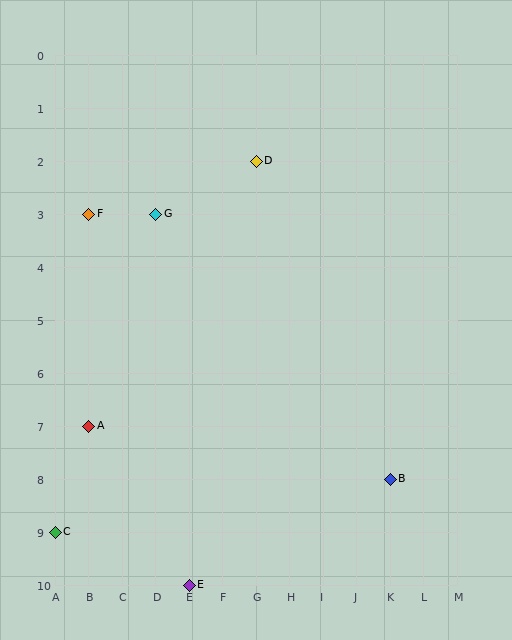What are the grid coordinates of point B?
Point B is at grid coordinates (K, 8).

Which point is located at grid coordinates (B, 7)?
Point A is at (B, 7).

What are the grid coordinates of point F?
Point F is at grid coordinates (B, 3).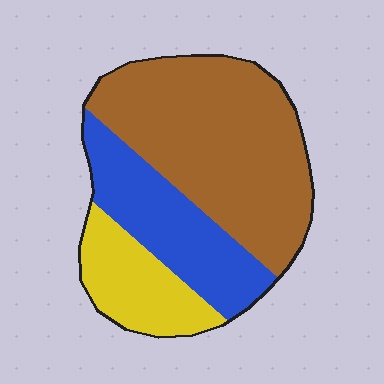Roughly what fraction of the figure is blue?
Blue covers around 25% of the figure.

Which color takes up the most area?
Brown, at roughly 55%.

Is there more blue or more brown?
Brown.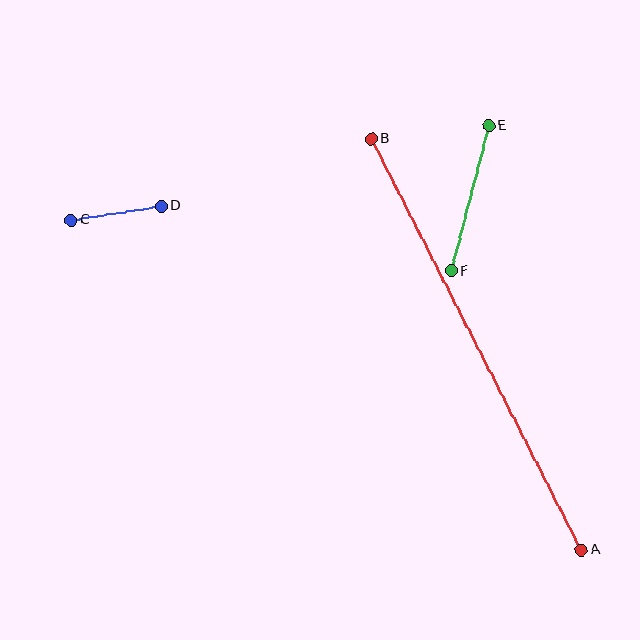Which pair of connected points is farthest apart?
Points A and B are farthest apart.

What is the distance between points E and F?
The distance is approximately 150 pixels.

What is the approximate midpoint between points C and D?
The midpoint is at approximately (116, 213) pixels.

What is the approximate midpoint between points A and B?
The midpoint is at approximately (476, 344) pixels.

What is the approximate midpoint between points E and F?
The midpoint is at approximately (470, 198) pixels.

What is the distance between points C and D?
The distance is approximately 91 pixels.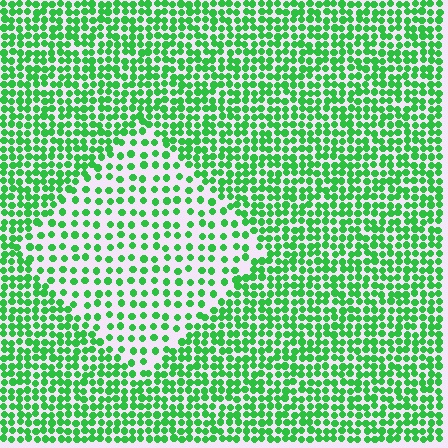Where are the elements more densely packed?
The elements are more densely packed outside the diamond boundary.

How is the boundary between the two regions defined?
The boundary is defined by a change in element density (approximately 2.0x ratio). All elements are the same color, size, and shape.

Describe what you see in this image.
The image contains small green elements arranged at two different densities. A diamond-shaped region is visible where the elements are less densely packed than the surrounding area.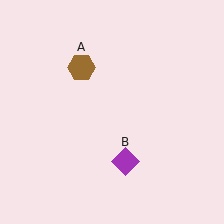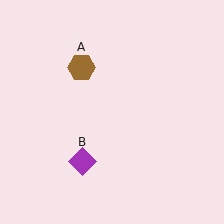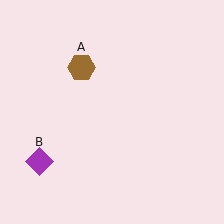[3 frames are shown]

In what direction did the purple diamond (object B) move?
The purple diamond (object B) moved left.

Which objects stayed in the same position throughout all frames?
Brown hexagon (object A) remained stationary.